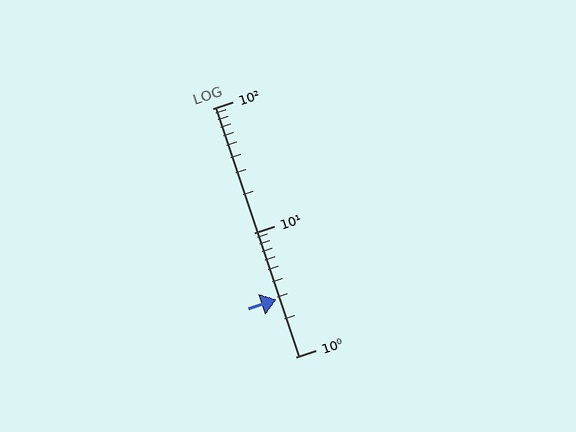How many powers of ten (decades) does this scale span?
The scale spans 2 decades, from 1 to 100.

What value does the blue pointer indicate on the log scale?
The pointer indicates approximately 2.9.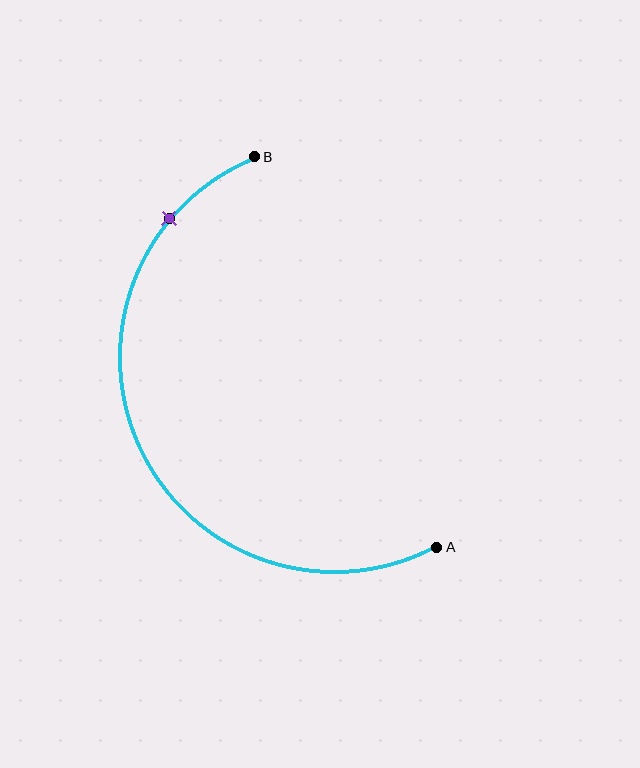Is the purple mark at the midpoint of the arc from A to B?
No. The purple mark lies on the arc but is closer to endpoint B. The arc midpoint would be at the point on the curve equidistant along the arc from both A and B.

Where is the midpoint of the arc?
The arc midpoint is the point on the curve farthest from the straight line joining A and B. It sits to the left of that line.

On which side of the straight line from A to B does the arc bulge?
The arc bulges to the left of the straight line connecting A and B.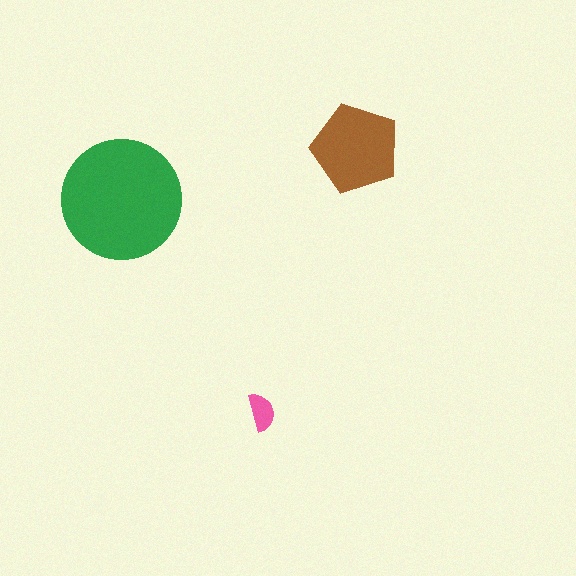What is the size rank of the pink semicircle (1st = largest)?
3rd.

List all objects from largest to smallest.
The green circle, the brown pentagon, the pink semicircle.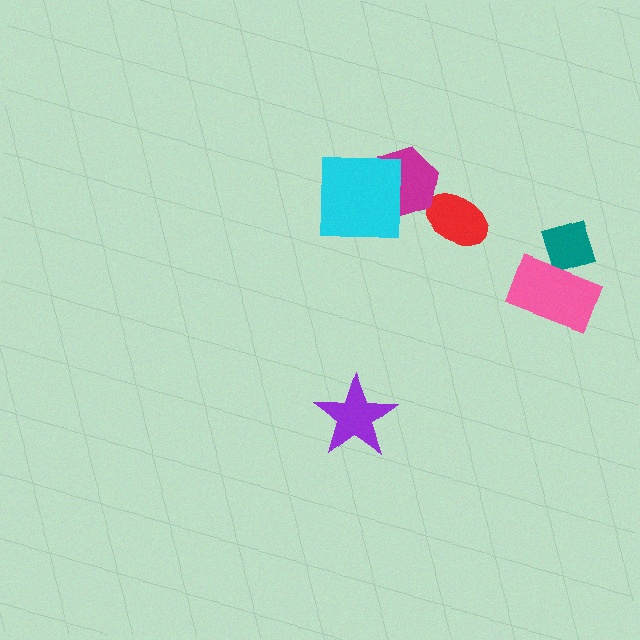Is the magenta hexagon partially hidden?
Yes, it is partially covered by another shape.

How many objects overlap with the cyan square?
1 object overlaps with the cyan square.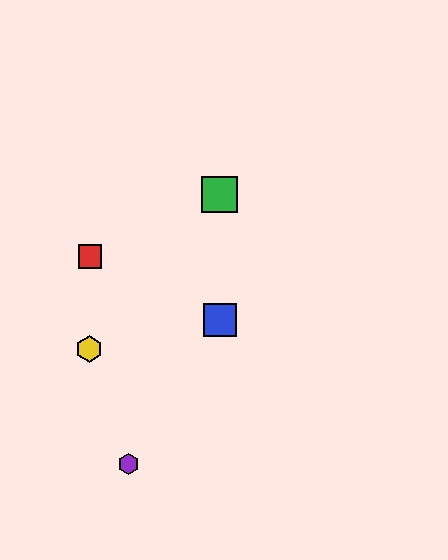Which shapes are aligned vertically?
The blue square, the green square are aligned vertically.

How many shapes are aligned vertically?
2 shapes (the blue square, the green square) are aligned vertically.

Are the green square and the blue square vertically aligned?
Yes, both are at x≈220.